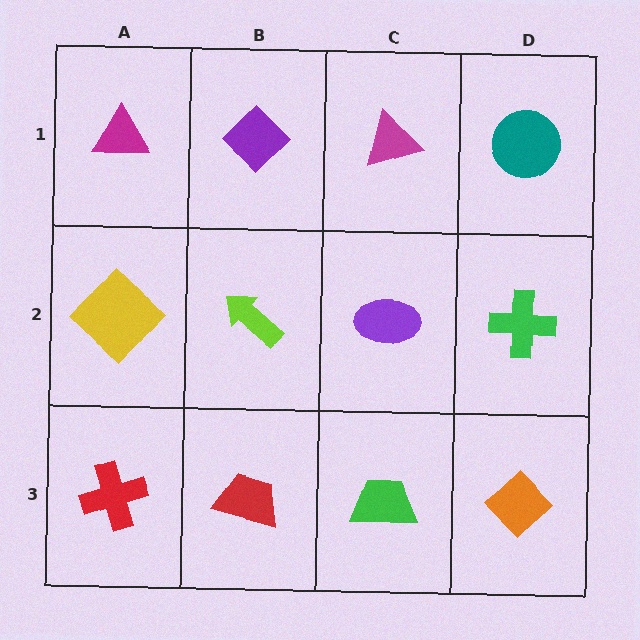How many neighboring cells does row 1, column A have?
2.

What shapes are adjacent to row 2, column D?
A teal circle (row 1, column D), an orange diamond (row 3, column D), a purple ellipse (row 2, column C).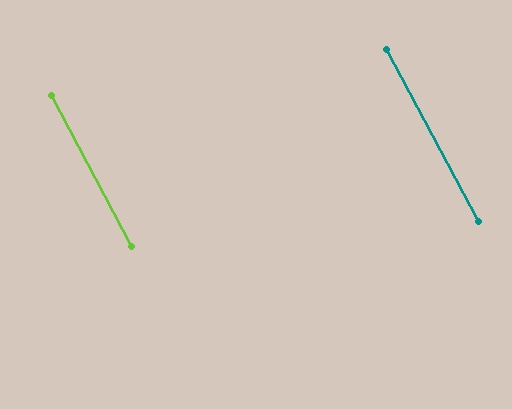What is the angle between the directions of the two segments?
Approximately 0 degrees.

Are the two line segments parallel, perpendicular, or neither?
Parallel — their directions differ by only 0.4°.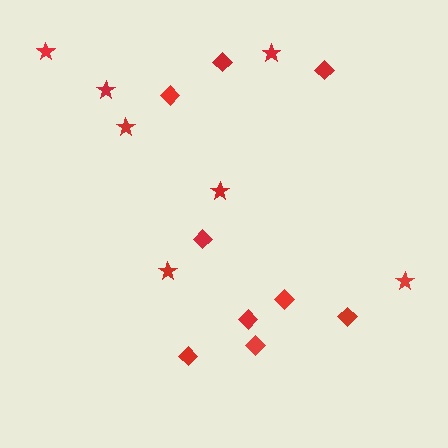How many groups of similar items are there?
There are 2 groups: one group of stars (7) and one group of diamonds (9).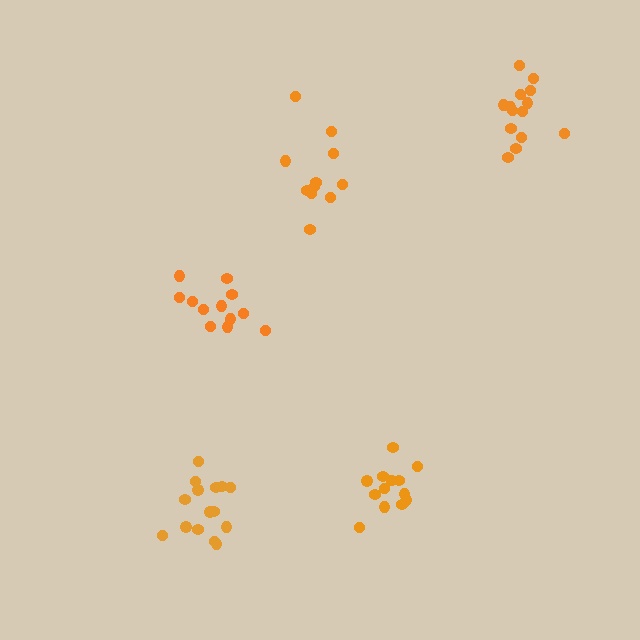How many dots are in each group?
Group 1: 14 dots, Group 2: 13 dots, Group 3: 12 dots, Group 4: 11 dots, Group 5: 15 dots (65 total).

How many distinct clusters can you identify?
There are 5 distinct clusters.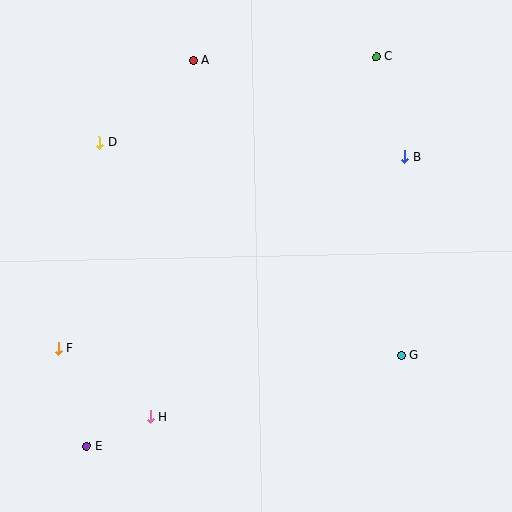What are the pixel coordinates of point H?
Point H is at (151, 417).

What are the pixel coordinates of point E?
Point E is at (87, 446).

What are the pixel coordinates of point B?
Point B is at (405, 156).